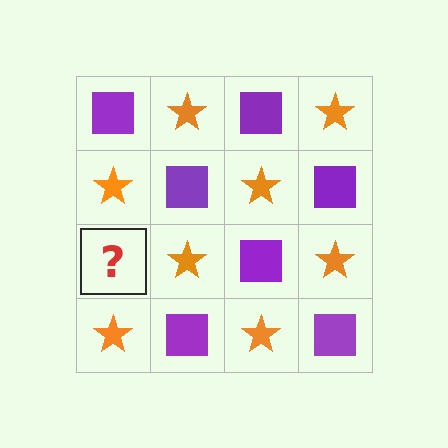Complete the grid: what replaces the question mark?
The question mark should be replaced with a purple square.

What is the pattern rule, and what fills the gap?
The rule is that it alternates purple square and orange star in a checkerboard pattern. The gap should be filled with a purple square.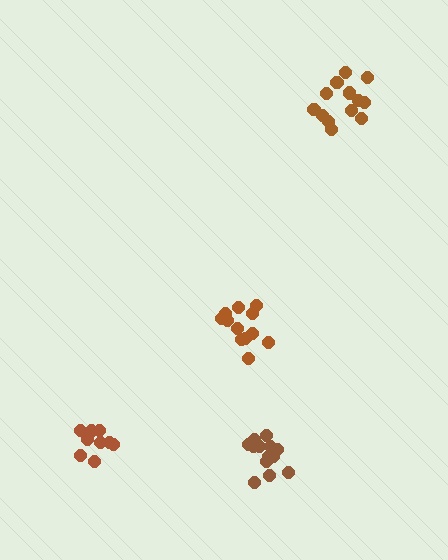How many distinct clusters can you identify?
There are 4 distinct clusters.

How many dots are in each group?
Group 1: 9 dots, Group 2: 13 dots, Group 3: 12 dots, Group 4: 14 dots (48 total).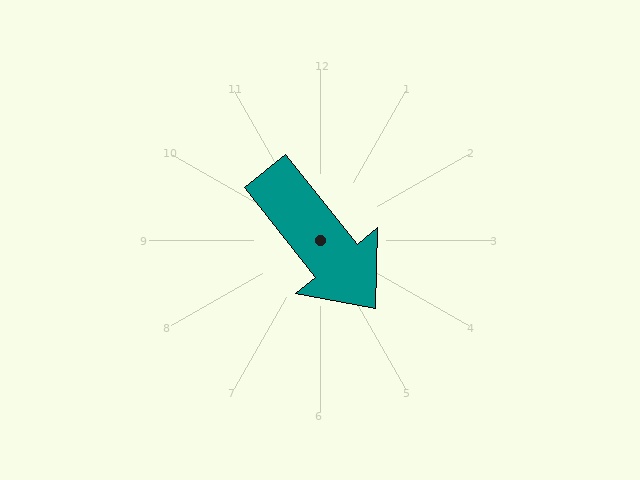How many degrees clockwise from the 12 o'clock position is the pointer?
Approximately 141 degrees.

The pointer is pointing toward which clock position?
Roughly 5 o'clock.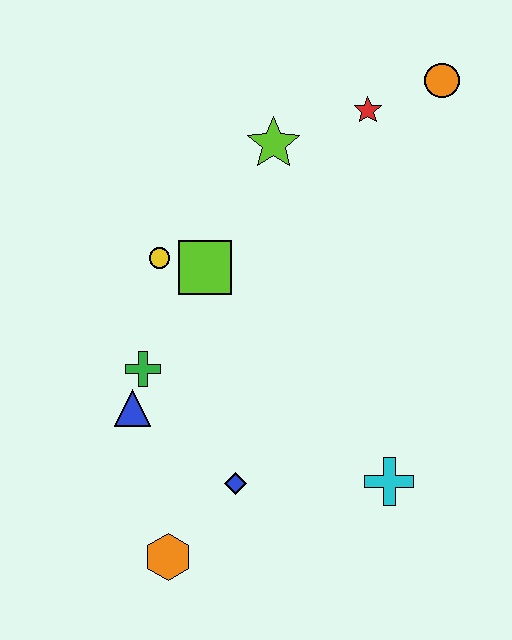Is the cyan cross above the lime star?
No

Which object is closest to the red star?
The orange circle is closest to the red star.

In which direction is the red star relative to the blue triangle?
The red star is above the blue triangle.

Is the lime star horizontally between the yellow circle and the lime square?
No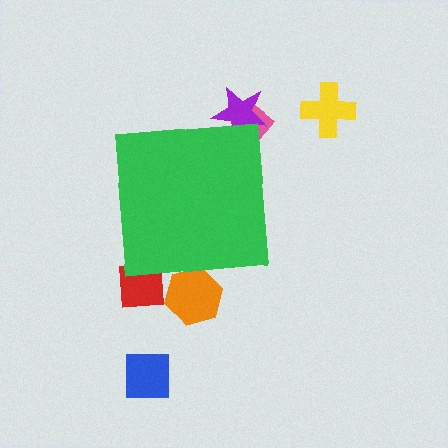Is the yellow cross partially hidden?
No, the yellow cross is fully visible.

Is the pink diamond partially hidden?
Yes, the pink diamond is partially hidden behind the green square.